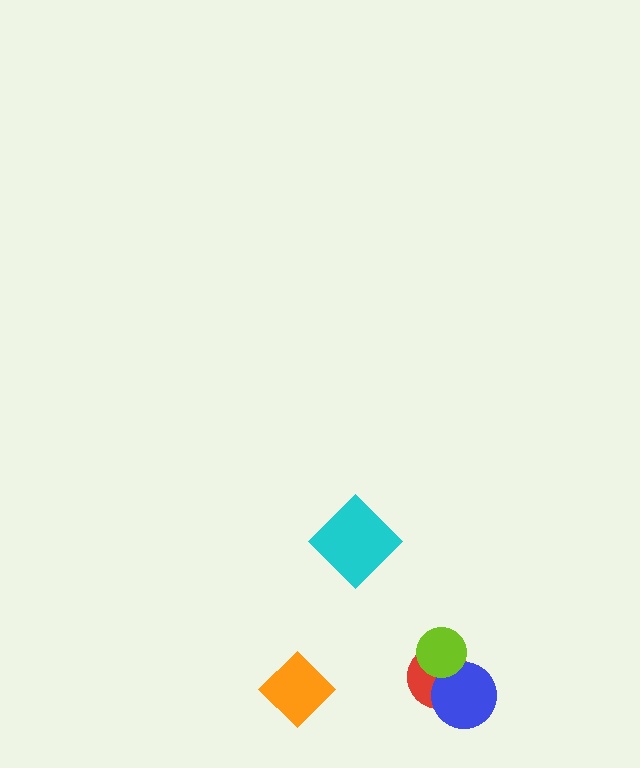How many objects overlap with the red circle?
2 objects overlap with the red circle.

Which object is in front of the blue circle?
The lime circle is in front of the blue circle.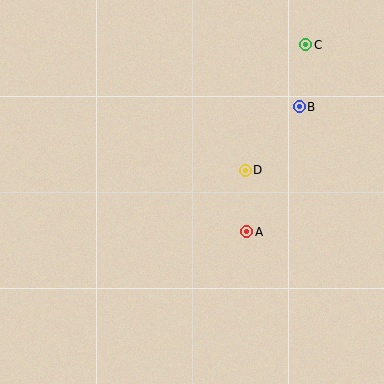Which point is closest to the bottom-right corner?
Point A is closest to the bottom-right corner.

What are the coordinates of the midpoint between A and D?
The midpoint between A and D is at (246, 201).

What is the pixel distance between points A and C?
The distance between A and C is 196 pixels.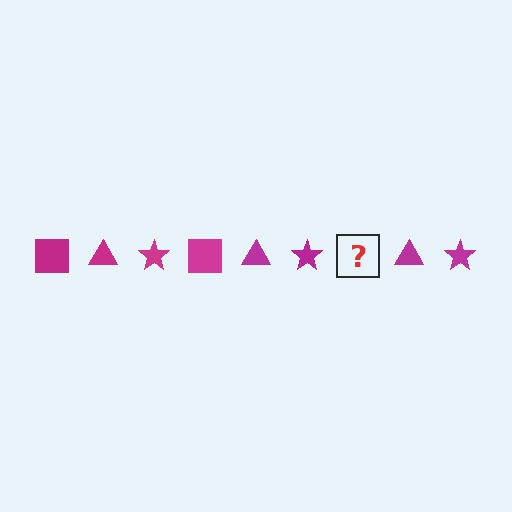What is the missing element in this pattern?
The missing element is a magenta square.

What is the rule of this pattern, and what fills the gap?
The rule is that the pattern cycles through square, triangle, star shapes in magenta. The gap should be filled with a magenta square.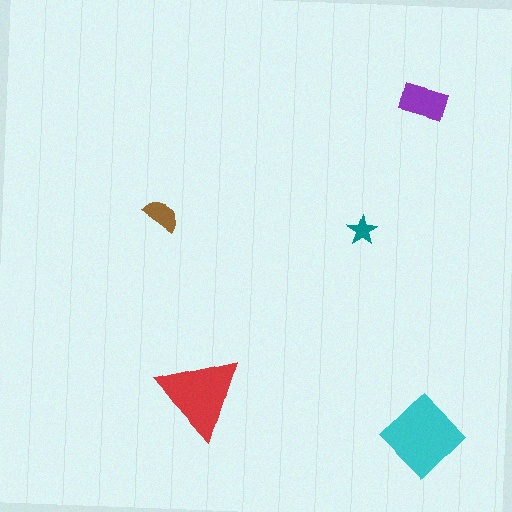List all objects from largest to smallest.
The cyan diamond, the red triangle, the purple rectangle, the brown semicircle, the teal star.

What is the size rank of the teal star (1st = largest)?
5th.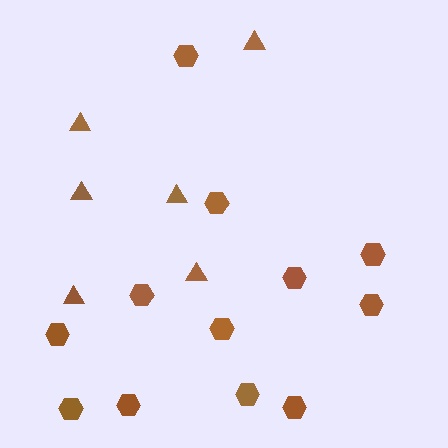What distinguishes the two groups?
There are 2 groups: one group of triangles (6) and one group of hexagons (12).